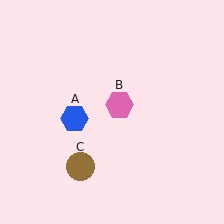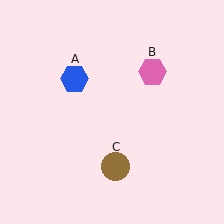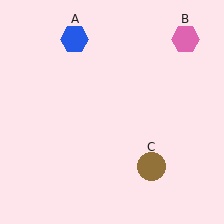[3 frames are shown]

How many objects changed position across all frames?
3 objects changed position: blue hexagon (object A), pink hexagon (object B), brown circle (object C).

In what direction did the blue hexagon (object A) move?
The blue hexagon (object A) moved up.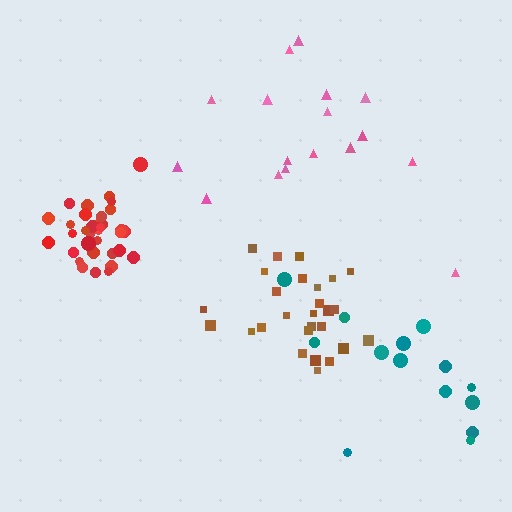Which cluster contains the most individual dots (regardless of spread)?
Red (34).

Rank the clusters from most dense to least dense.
red, brown, teal, pink.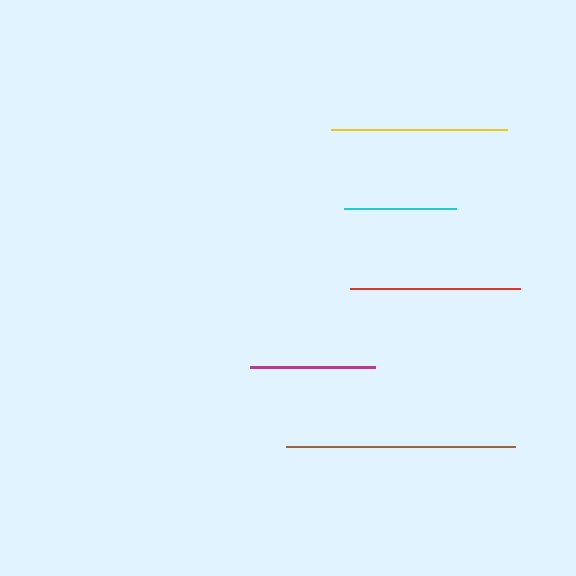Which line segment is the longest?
The brown line is the longest at approximately 229 pixels.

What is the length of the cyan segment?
The cyan segment is approximately 112 pixels long.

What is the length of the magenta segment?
The magenta segment is approximately 125 pixels long.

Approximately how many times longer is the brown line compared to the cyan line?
The brown line is approximately 2.0 times the length of the cyan line.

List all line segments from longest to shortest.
From longest to shortest: brown, yellow, red, magenta, cyan.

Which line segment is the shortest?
The cyan line is the shortest at approximately 112 pixels.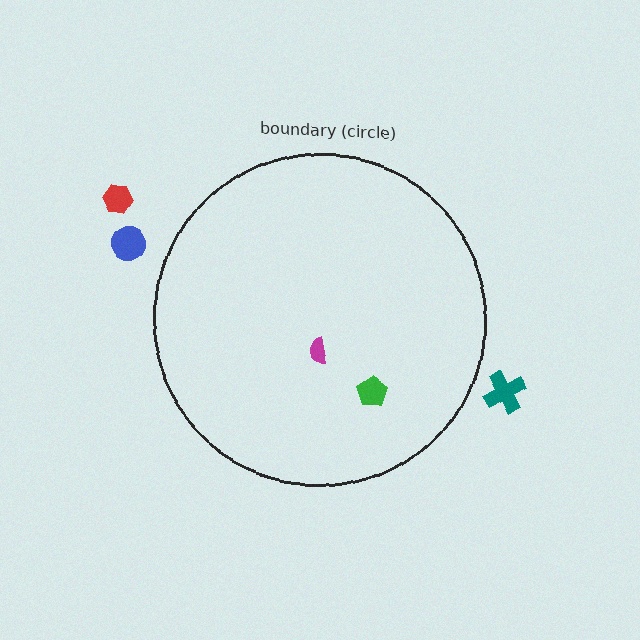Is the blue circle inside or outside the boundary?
Outside.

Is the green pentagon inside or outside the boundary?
Inside.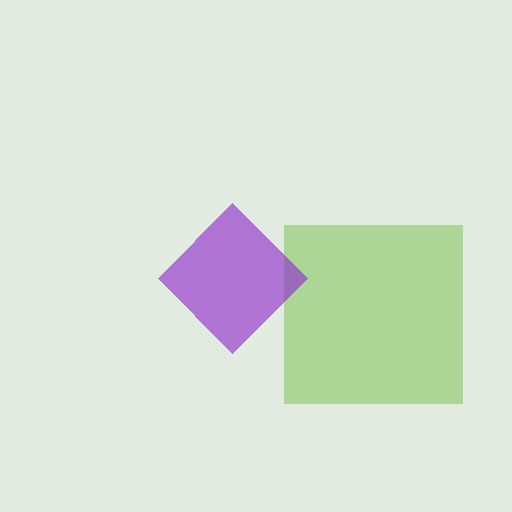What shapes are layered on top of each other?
The layered shapes are: a lime square, a purple diamond.